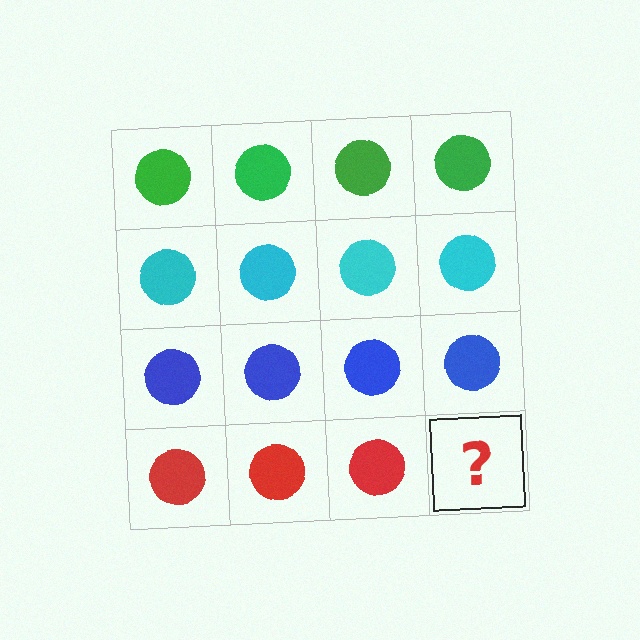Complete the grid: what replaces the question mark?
The question mark should be replaced with a red circle.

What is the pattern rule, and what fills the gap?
The rule is that each row has a consistent color. The gap should be filled with a red circle.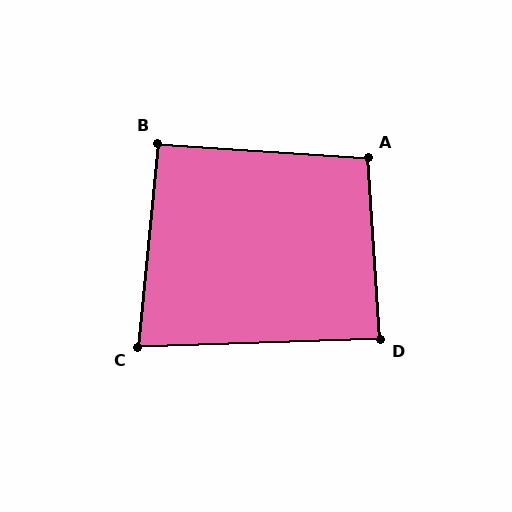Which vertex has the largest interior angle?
A, at approximately 97 degrees.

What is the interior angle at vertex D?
Approximately 88 degrees (approximately right).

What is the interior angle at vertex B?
Approximately 92 degrees (approximately right).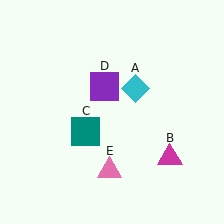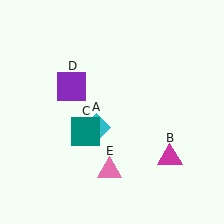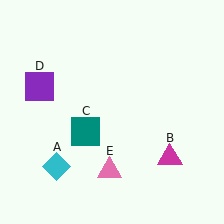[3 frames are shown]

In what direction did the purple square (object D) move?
The purple square (object D) moved left.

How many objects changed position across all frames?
2 objects changed position: cyan diamond (object A), purple square (object D).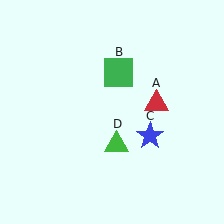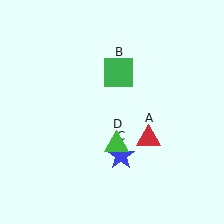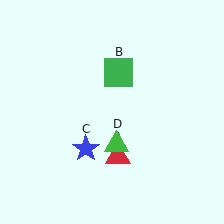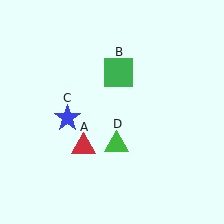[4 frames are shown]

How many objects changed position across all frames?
2 objects changed position: red triangle (object A), blue star (object C).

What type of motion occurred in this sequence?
The red triangle (object A), blue star (object C) rotated clockwise around the center of the scene.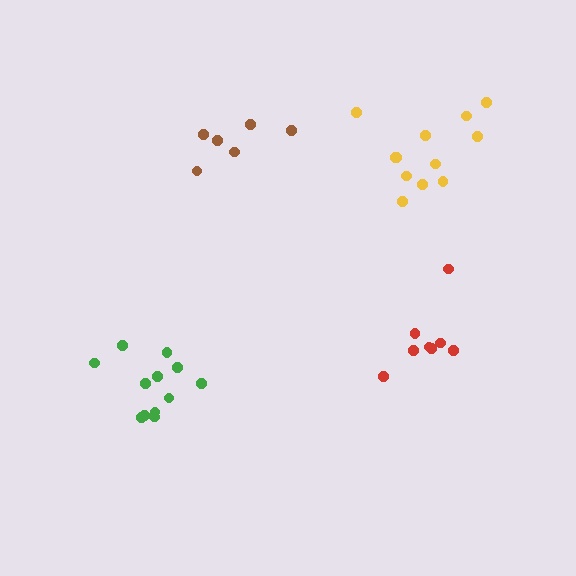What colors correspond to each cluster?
The clusters are colored: red, brown, yellow, green.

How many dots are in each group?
Group 1: 8 dots, Group 2: 6 dots, Group 3: 12 dots, Group 4: 12 dots (38 total).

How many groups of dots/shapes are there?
There are 4 groups.